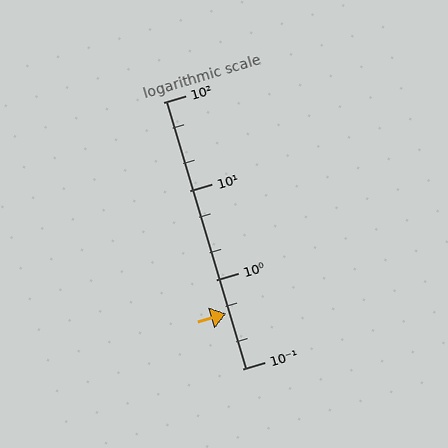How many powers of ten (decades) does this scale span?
The scale spans 3 decades, from 0.1 to 100.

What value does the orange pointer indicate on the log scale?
The pointer indicates approximately 0.42.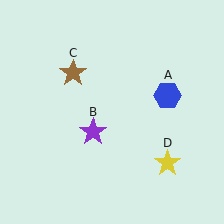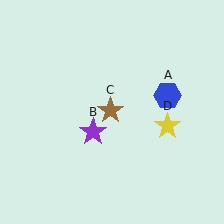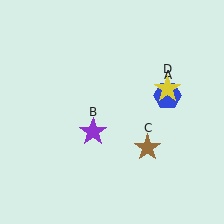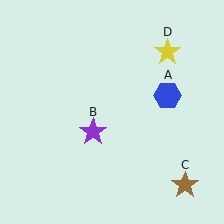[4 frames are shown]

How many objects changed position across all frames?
2 objects changed position: brown star (object C), yellow star (object D).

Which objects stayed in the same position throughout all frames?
Blue hexagon (object A) and purple star (object B) remained stationary.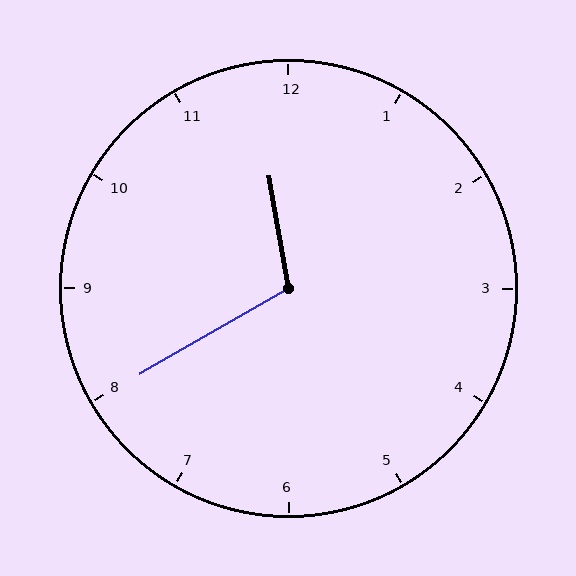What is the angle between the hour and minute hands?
Approximately 110 degrees.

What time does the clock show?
11:40.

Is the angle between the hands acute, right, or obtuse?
It is obtuse.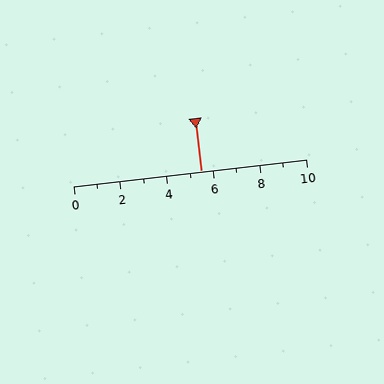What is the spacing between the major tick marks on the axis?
The major ticks are spaced 2 apart.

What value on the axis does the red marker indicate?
The marker indicates approximately 5.5.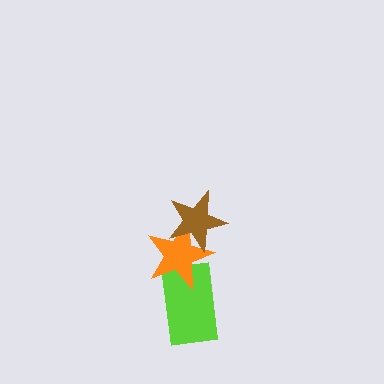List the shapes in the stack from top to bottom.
From top to bottom: the brown star, the orange star, the lime rectangle.